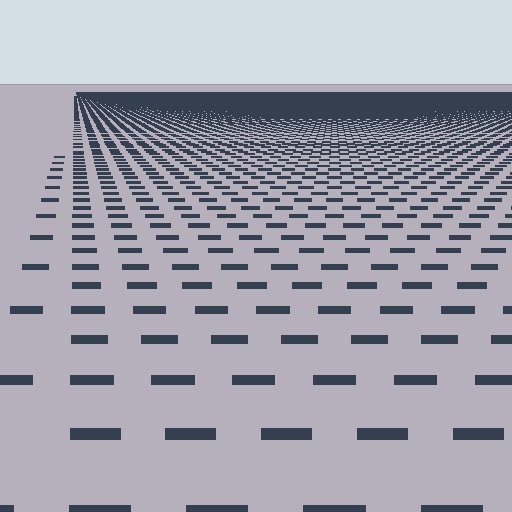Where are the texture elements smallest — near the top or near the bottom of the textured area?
Near the top.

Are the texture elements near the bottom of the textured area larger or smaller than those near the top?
Larger. Near the bottom, elements are closer to the viewer and appear at a bigger on-screen size.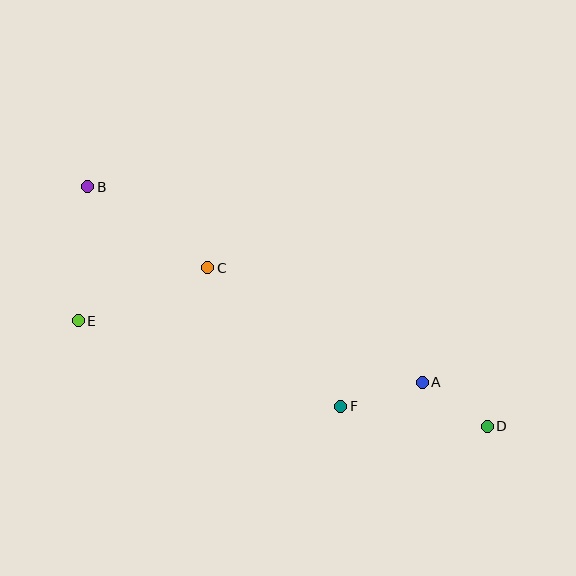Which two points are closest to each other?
Points A and D are closest to each other.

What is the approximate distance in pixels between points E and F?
The distance between E and F is approximately 276 pixels.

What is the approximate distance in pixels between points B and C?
The distance between B and C is approximately 145 pixels.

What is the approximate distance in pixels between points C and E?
The distance between C and E is approximately 140 pixels.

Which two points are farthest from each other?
Points B and D are farthest from each other.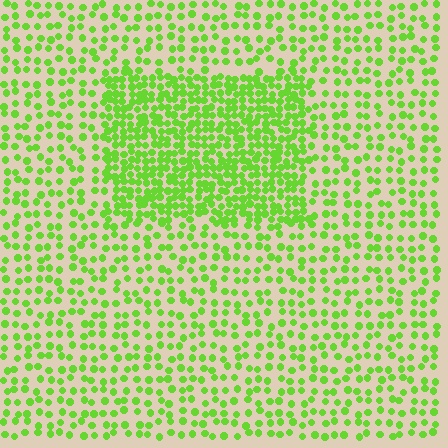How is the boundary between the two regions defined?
The boundary is defined by a change in element density (approximately 2.2x ratio). All elements are the same color, size, and shape.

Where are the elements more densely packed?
The elements are more densely packed inside the rectangle boundary.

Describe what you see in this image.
The image contains small lime elements arranged at two different densities. A rectangle-shaped region is visible where the elements are more densely packed than the surrounding area.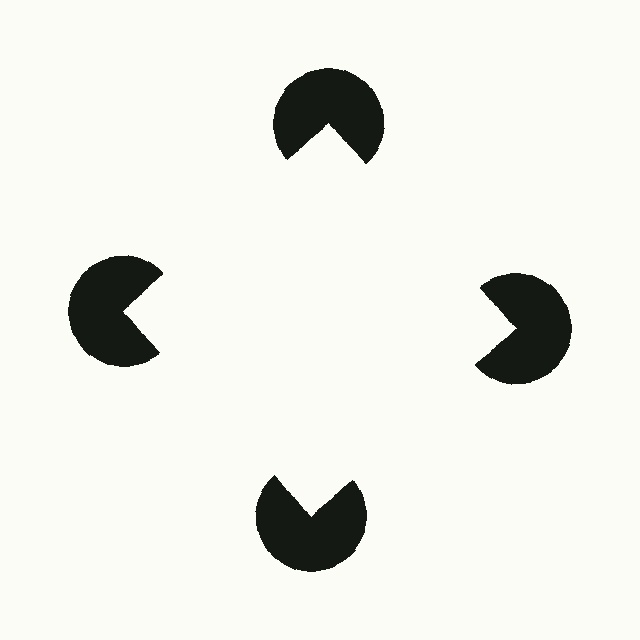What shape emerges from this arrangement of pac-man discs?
An illusory square — its edges are inferred from the aligned wedge cuts in the pac-man discs, not physically drawn.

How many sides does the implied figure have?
4 sides.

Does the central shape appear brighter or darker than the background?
It typically appears slightly brighter than the background, even though no actual brightness change is drawn.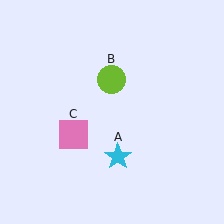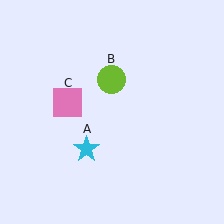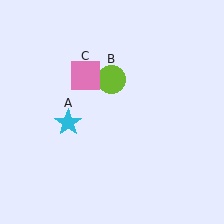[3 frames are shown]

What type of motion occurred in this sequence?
The cyan star (object A), pink square (object C) rotated clockwise around the center of the scene.